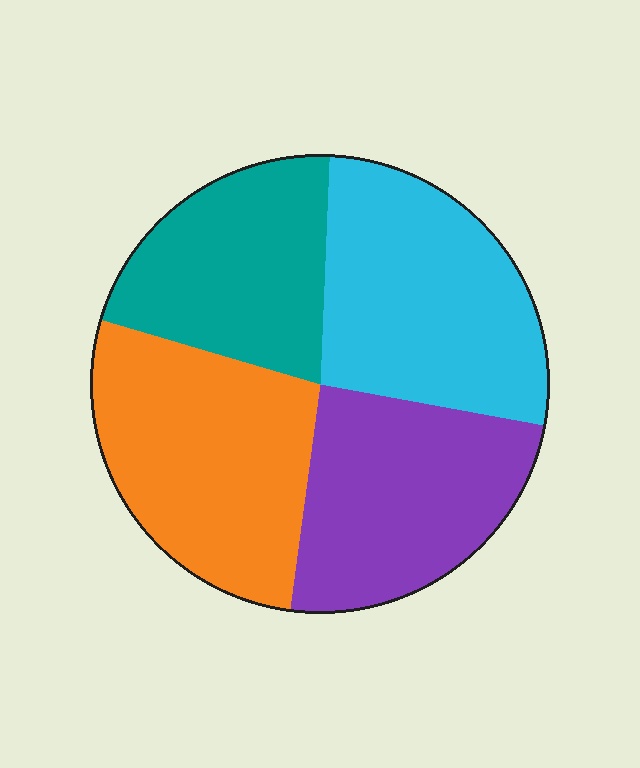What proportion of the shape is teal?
Teal covers 21% of the shape.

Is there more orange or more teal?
Orange.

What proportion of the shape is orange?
Orange takes up between a quarter and a half of the shape.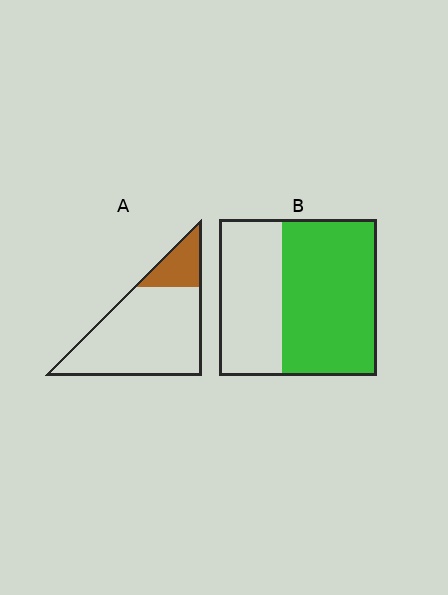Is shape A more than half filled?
No.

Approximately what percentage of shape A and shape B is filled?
A is approximately 20% and B is approximately 60%.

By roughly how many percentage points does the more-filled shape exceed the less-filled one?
By roughly 40 percentage points (B over A).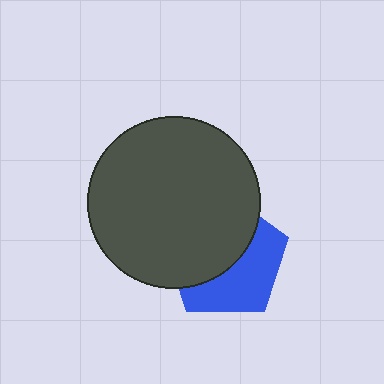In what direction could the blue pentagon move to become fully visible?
The blue pentagon could move toward the lower-right. That would shift it out from behind the dark gray circle entirely.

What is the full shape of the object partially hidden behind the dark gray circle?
The partially hidden object is a blue pentagon.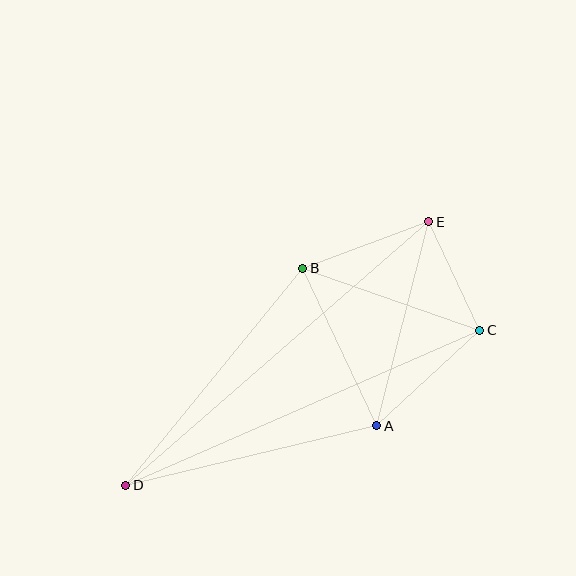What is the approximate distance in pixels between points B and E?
The distance between B and E is approximately 134 pixels.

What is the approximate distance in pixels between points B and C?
The distance between B and C is approximately 187 pixels.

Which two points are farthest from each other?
Points D and E are farthest from each other.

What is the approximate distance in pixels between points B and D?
The distance between B and D is approximately 281 pixels.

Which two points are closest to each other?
Points C and E are closest to each other.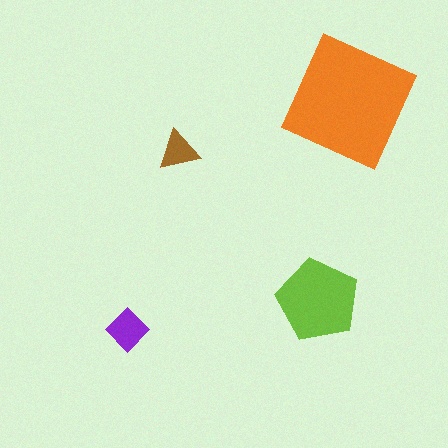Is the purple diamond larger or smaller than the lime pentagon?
Smaller.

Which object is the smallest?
The brown triangle.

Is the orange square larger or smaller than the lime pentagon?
Larger.